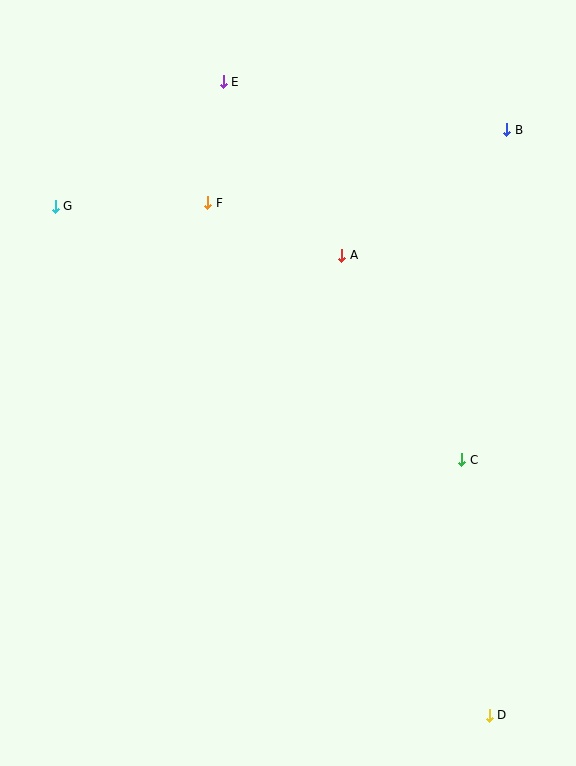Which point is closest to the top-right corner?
Point B is closest to the top-right corner.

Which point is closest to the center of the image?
Point A at (342, 255) is closest to the center.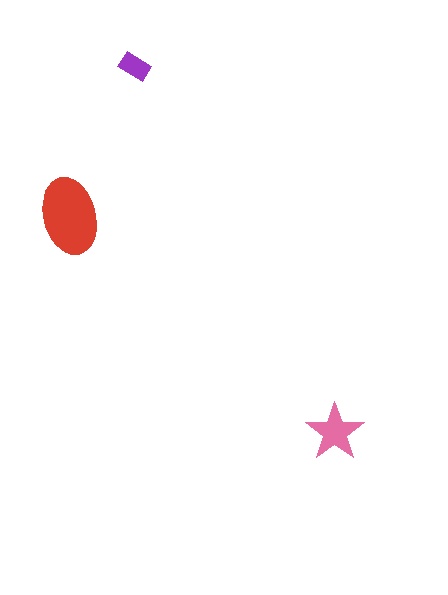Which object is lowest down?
The pink star is bottommost.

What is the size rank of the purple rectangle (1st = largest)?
3rd.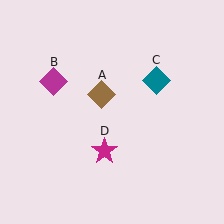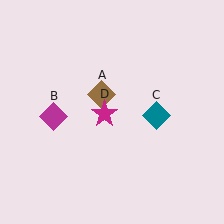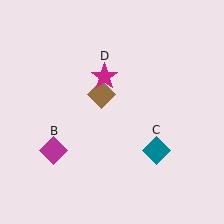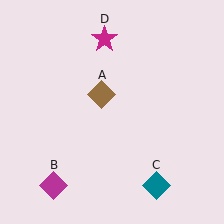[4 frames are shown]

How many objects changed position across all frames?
3 objects changed position: magenta diamond (object B), teal diamond (object C), magenta star (object D).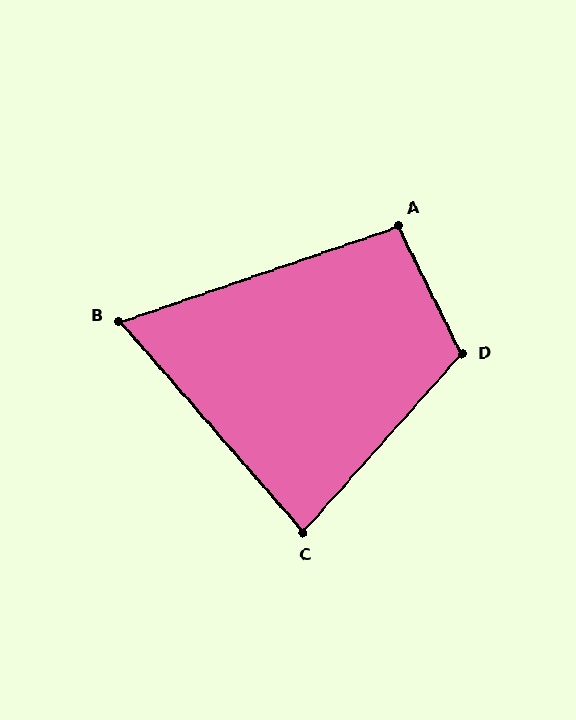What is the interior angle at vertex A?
Approximately 97 degrees (obtuse).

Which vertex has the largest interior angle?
D, at approximately 112 degrees.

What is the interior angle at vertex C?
Approximately 83 degrees (acute).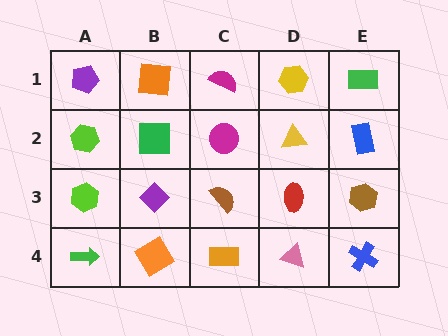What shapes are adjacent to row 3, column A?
A lime hexagon (row 2, column A), a green arrow (row 4, column A), a purple diamond (row 3, column B).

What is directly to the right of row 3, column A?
A purple diamond.